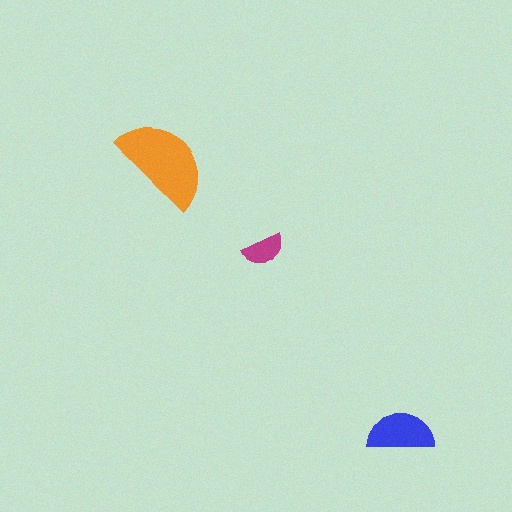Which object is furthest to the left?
The orange semicircle is leftmost.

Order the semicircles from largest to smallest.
the orange one, the blue one, the magenta one.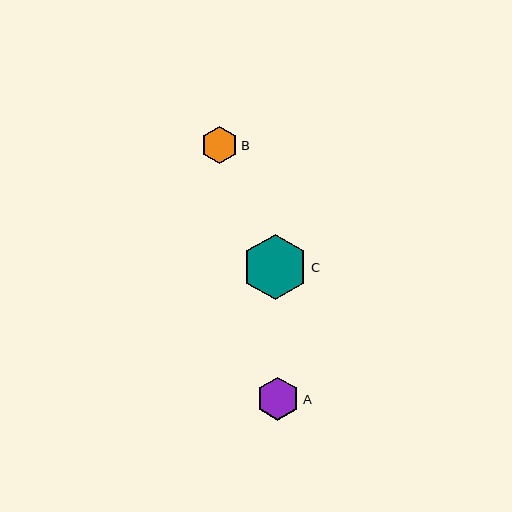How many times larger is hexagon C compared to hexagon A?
Hexagon C is approximately 1.5 times the size of hexagon A.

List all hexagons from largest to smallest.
From largest to smallest: C, A, B.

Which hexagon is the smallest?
Hexagon B is the smallest with a size of approximately 38 pixels.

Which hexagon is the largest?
Hexagon C is the largest with a size of approximately 65 pixels.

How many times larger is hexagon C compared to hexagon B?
Hexagon C is approximately 1.7 times the size of hexagon B.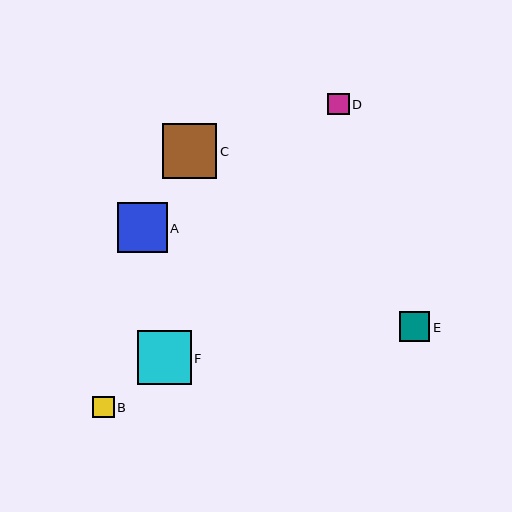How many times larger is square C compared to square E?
Square C is approximately 1.8 times the size of square E.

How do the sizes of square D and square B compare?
Square D and square B are approximately the same size.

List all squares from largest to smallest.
From largest to smallest: C, F, A, E, D, B.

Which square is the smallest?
Square B is the smallest with a size of approximately 21 pixels.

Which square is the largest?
Square C is the largest with a size of approximately 55 pixels.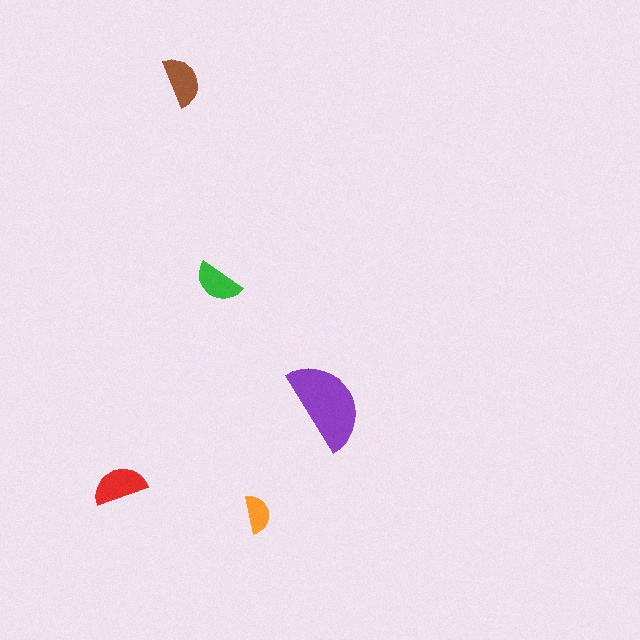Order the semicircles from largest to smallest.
the purple one, the red one, the brown one, the green one, the orange one.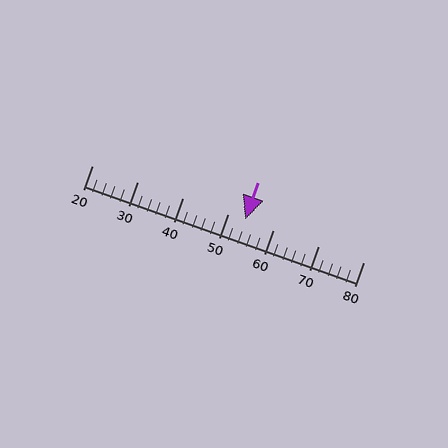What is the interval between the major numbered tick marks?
The major tick marks are spaced 10 units apart.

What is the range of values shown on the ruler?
The ruler shows values from 20 to 80.